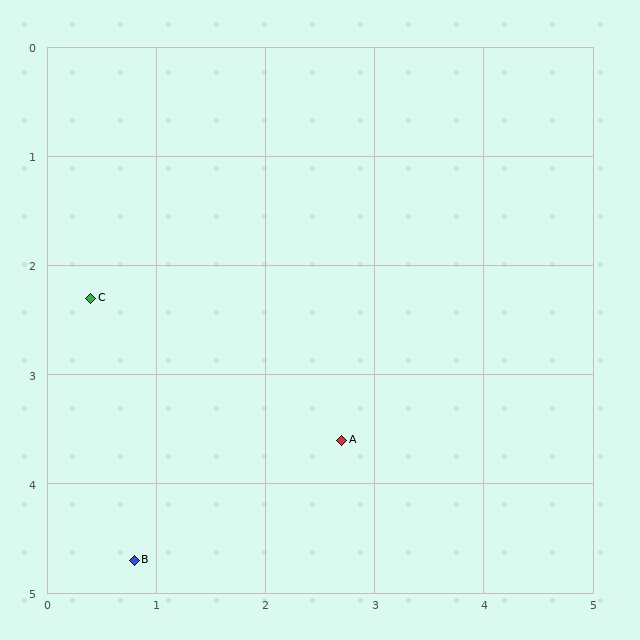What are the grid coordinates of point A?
Point A is at approximately (2.7, 3.6).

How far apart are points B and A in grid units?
Points B and A are about 2.2 grid units apart.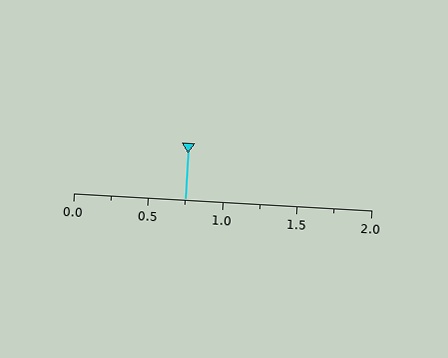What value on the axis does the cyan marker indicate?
The marker indicates approximately 0.75.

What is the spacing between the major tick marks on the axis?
The major ticks are spaced 0.5 apart.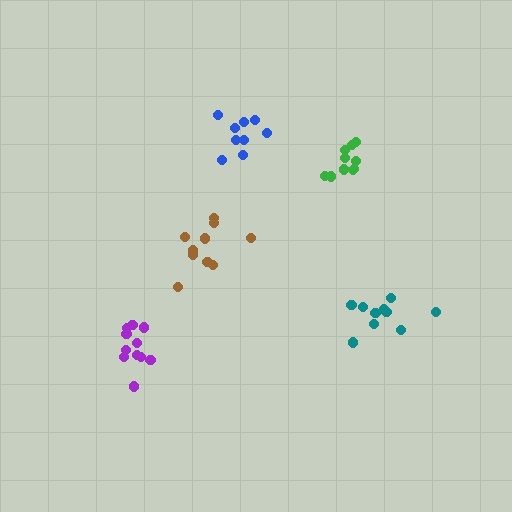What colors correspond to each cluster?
The clusters are colored: green, teal, blue, purple, brown.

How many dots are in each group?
Group 1: 10 dots, Group 2: 10 dots, Group 3: 9 dots, Group 4: 11 dots, Group 5: 10 dots (50 total).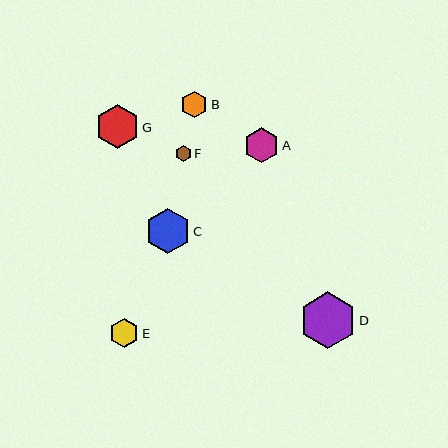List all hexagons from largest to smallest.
From largest to smallest: D, C, G, A, E, B, F.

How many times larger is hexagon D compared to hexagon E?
Hexagon D is approximately 1.9 times the size of hexagon E.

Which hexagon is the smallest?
Hexagon F is the smallest with a size of approximately 16 pixels.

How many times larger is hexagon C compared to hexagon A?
Hexagon C is approximately 1.3 times the size of hexagon A.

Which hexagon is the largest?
Hexagon D is the largest with a size of approximately 57 pixels.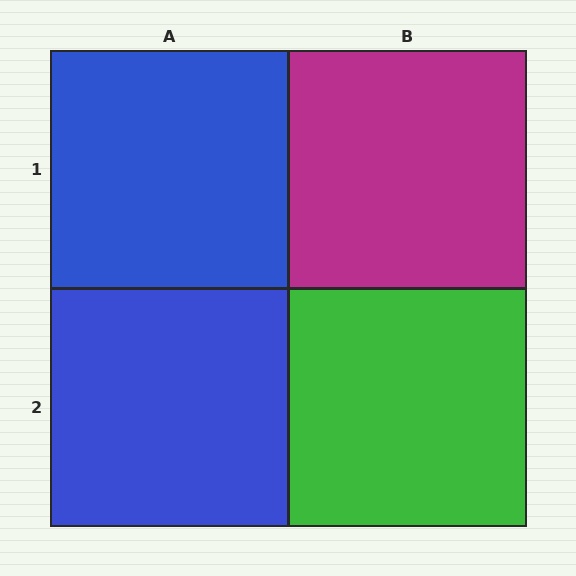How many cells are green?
1 cell is green.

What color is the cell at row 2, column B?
Green.